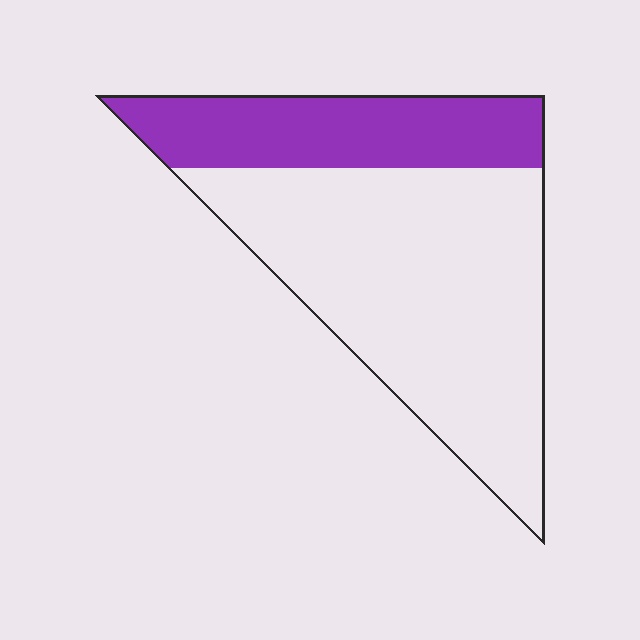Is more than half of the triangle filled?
No.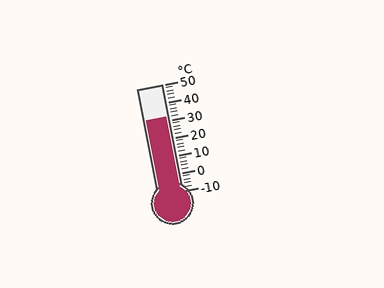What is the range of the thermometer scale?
The thermometer scale ranges from -10°C to 50°C.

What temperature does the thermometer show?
The thermometer shows approximately 32°C.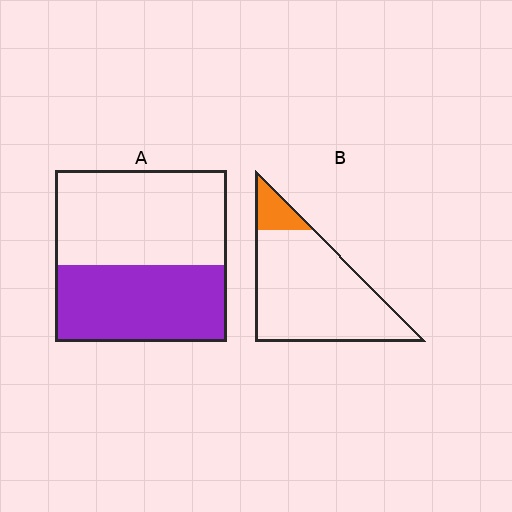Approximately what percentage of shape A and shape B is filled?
A is approximately 45% and B is approximately 10%.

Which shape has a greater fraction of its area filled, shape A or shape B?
Shape A.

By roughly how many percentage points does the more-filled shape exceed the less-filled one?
By roughly 30 percentage points (A over B).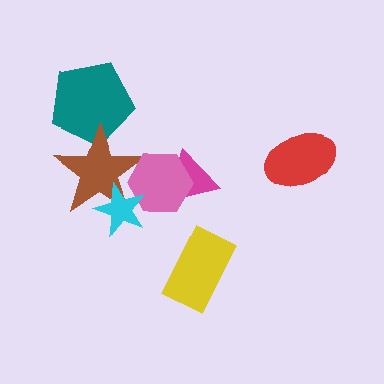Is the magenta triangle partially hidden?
Yes, it is partially covered by another shape.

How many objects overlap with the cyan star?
2 objects overlap with the cyan star.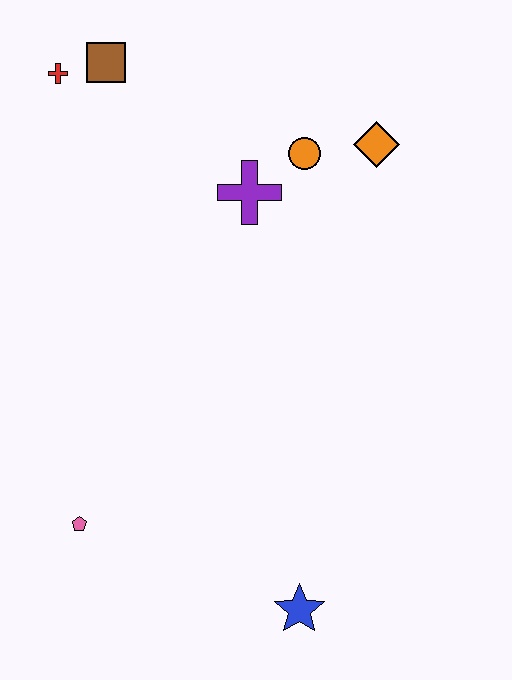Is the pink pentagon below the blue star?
No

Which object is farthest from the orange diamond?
The pink pentagon is farthest from the orange diamond.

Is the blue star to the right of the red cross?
Yes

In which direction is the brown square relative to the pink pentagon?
The brown square is above the pink pentagon.